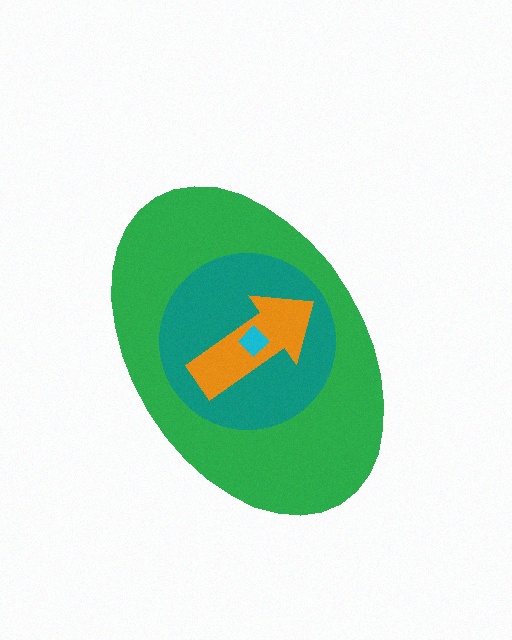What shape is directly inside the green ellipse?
The teal circle.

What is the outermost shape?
The green ellipse.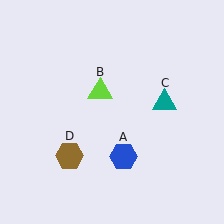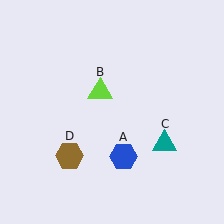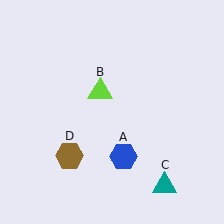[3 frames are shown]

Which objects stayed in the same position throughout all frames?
Blue hexagon (object A) and lime triangle (object B) and brown hexagon (object D) remained stationary.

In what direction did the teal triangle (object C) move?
The teal triangle (object C) moved down.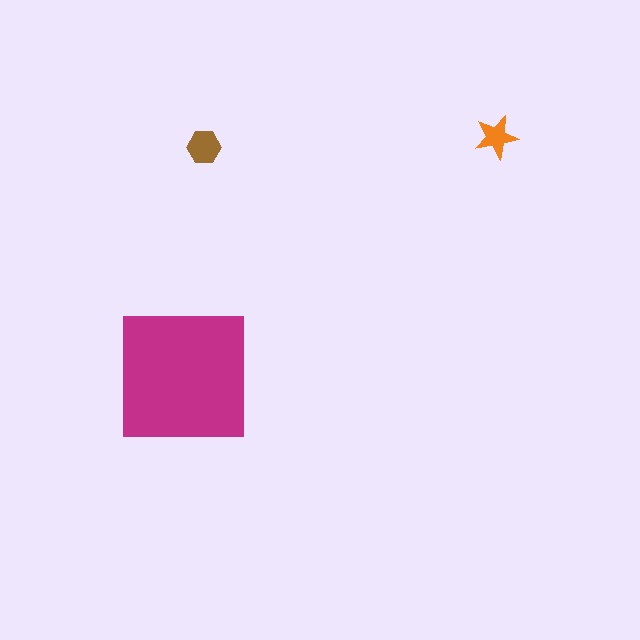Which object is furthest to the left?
The magenta square is leftmost.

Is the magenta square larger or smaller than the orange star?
Larger.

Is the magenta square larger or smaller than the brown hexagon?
Larger.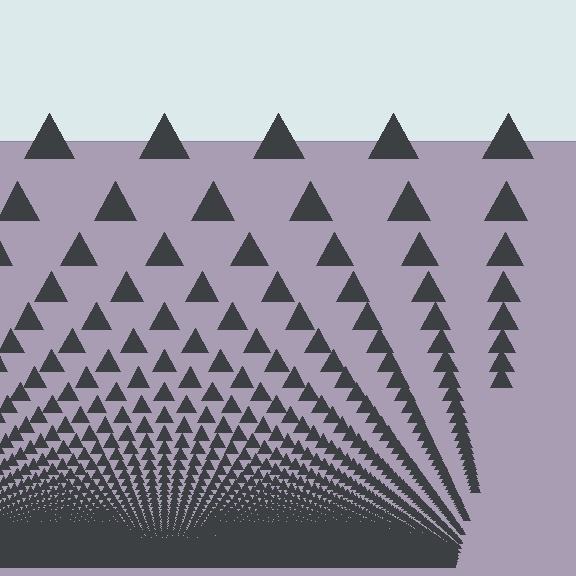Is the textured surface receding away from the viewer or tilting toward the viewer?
The surface appears to tilt toward the viewer. Texture elements get larger and sparser toward the top.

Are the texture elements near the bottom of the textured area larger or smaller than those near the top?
Smaller. The gradient is inverted — elements near the bottom are smaller and denser.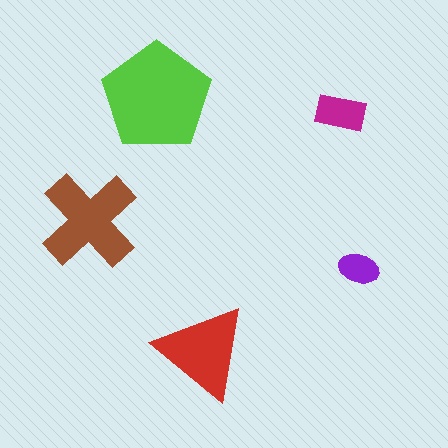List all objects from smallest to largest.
The purple ellipse, the magenta rectangle, the red triangle, the brown cross, the lime pentagon.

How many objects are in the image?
There are 5 objects in the image.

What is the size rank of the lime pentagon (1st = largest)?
1st.